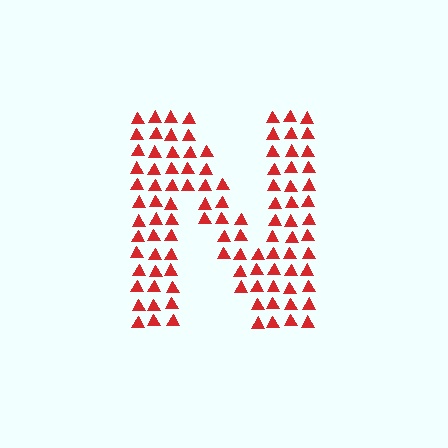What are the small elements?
The small elements are triangles.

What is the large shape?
The large shape is the letter N.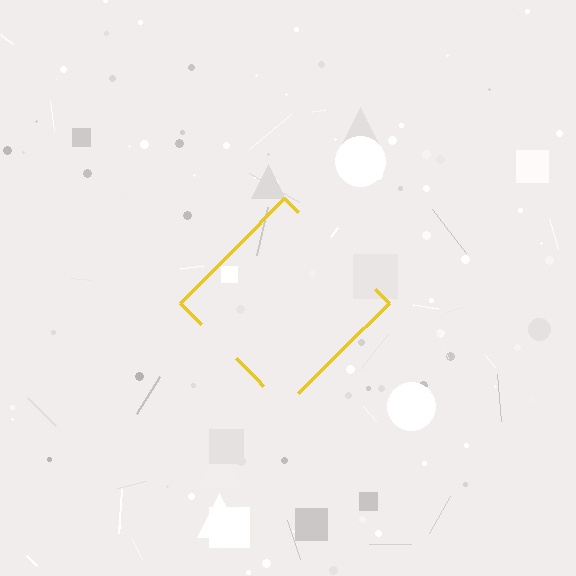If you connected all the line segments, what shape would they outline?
They would outline a diamond.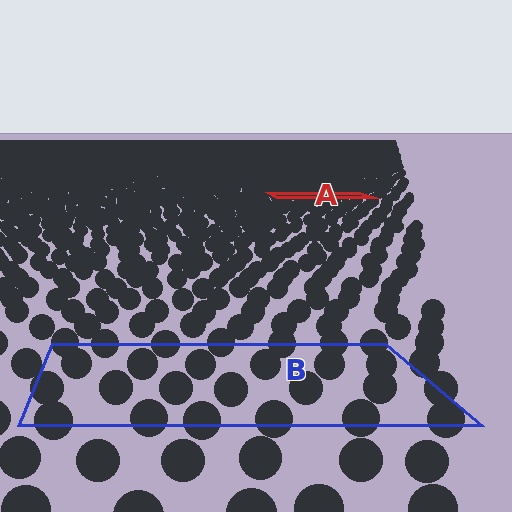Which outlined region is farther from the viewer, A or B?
Region A is farther from the viewer — the texture elements inside it appear smaller and more densely packed.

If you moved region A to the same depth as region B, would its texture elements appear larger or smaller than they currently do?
They would appear larger. At a closer depth, the same texture elements are projected at a bigger on-screen size.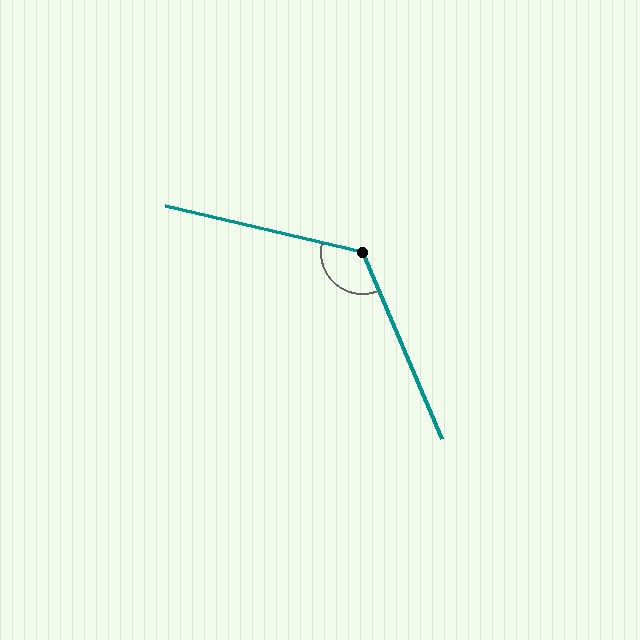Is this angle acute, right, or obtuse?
It is obtuse.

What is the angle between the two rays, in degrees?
Approximately 126 degrees.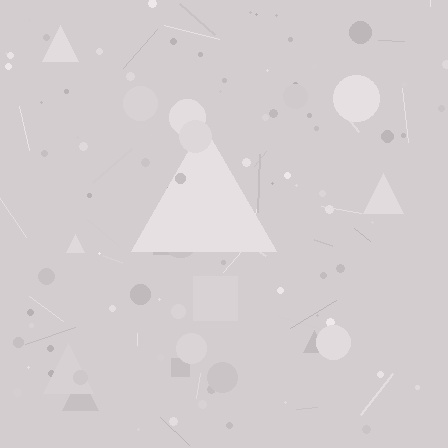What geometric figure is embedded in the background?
A triangle is embedded in the background.